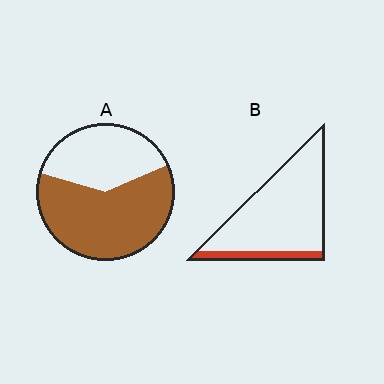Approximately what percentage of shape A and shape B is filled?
A is approximately 60% and B is approximately 15%.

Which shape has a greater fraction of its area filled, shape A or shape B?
Shape A.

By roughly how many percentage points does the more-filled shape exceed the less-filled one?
By roughly 45 percentage points (A over B).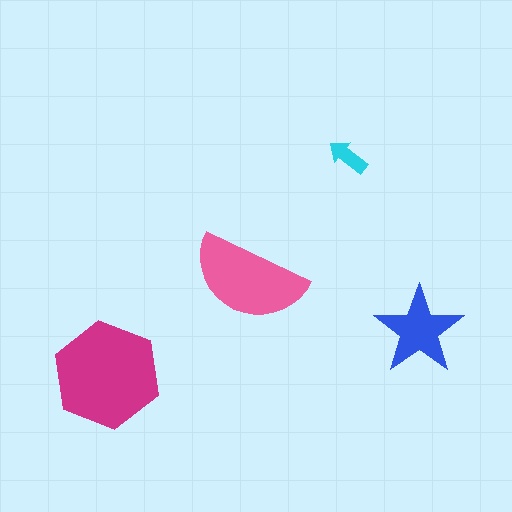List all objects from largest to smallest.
The magenta hexagon, the pink semicircle, the blue star, the cyan arrow.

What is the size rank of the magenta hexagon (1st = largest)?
1st.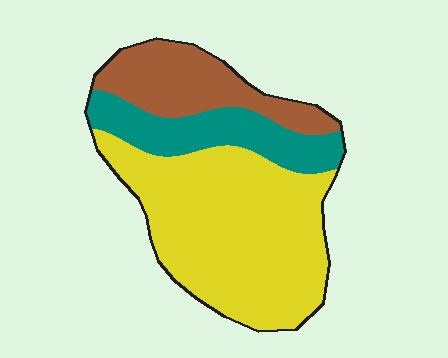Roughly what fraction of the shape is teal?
Teal covers about 20% of the shape.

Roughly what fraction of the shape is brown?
Brown covers 22% of the shape.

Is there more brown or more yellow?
Yellow.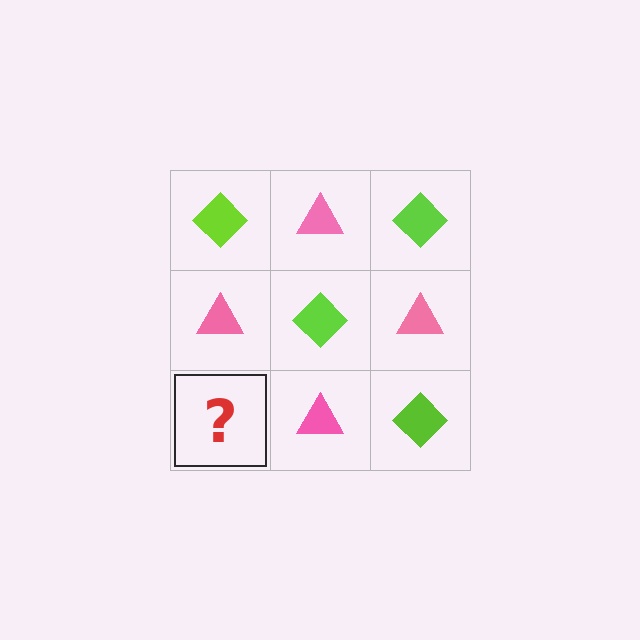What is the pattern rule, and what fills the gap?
The rule is that it alternates lime diamond and pink triangle in a checkerboard pattern. The gap should be filled with a lime diamond.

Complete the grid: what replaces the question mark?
The question mark should be replaced with a lime diamond.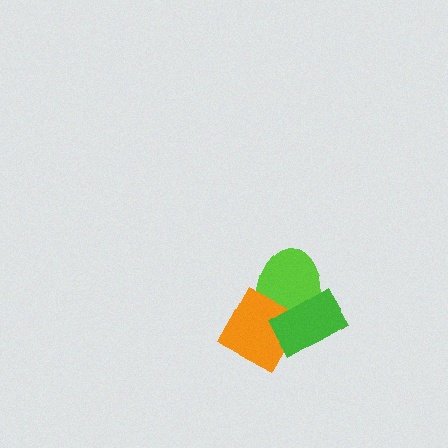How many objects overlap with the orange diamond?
2 objects overlap with the orange diamond.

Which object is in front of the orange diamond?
The green rectangle is in front of the orange diamond.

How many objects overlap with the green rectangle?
2 objects overlap with the green rectangle.